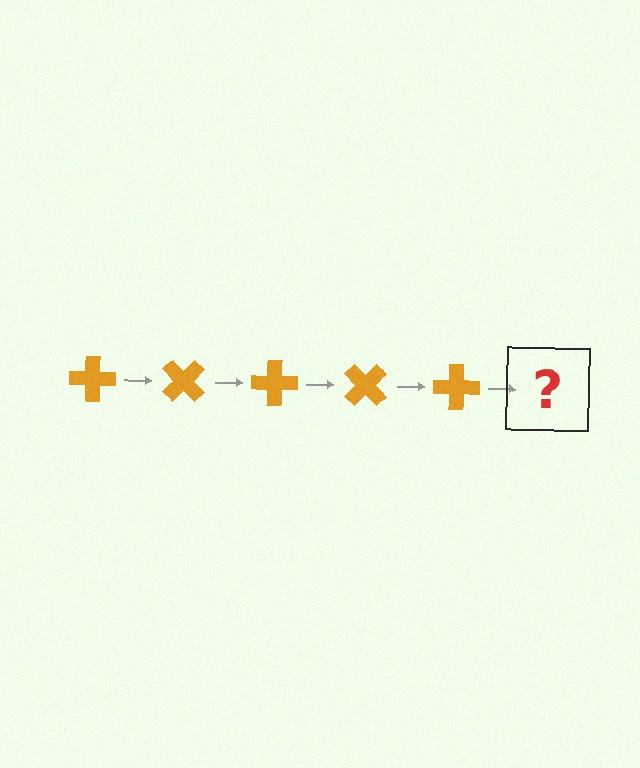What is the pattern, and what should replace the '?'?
The pattern is that the cross rotates 45 degrees each step. The '?' should be an orange cross rotated 225 degrees.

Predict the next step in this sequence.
The next step is an orange cross rotated 225 degrees.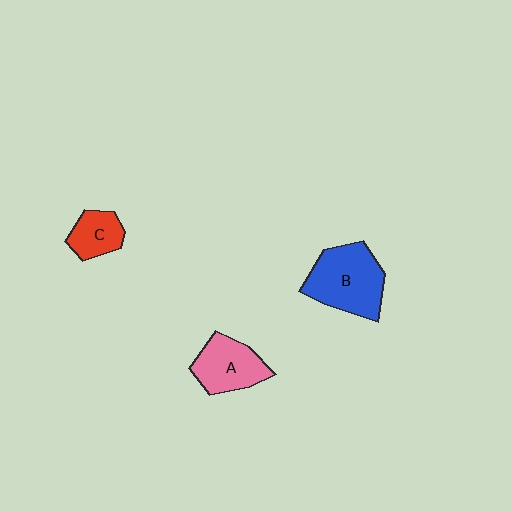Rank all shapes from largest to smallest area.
From largest to smallest: B (blue), A (pink), C (red).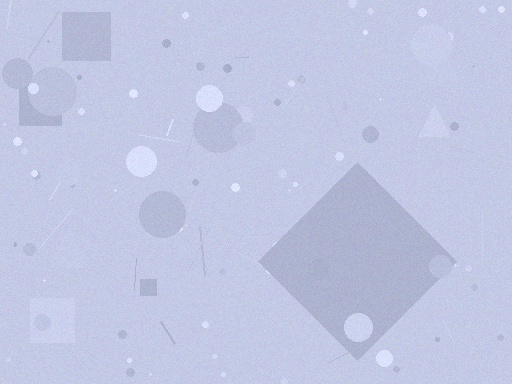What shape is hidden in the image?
A diamond is hidden in the image.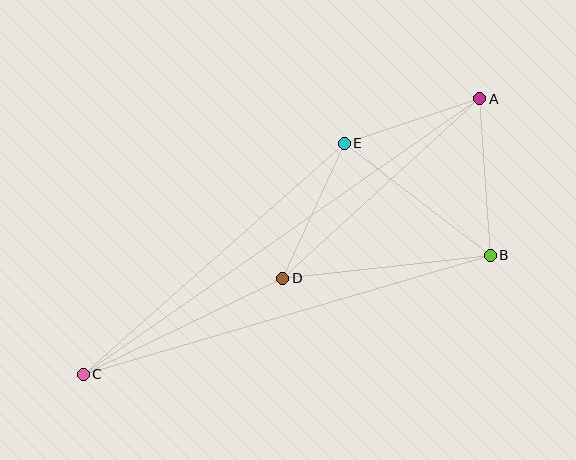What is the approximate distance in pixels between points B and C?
The distance between B and C is approximately 425 pixels.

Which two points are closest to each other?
Points A and E are closest to each other.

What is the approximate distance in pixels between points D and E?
The distance between D and E is approximately 149 pixels.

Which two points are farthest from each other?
Points A and C are farthest from each other.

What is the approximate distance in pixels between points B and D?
The distance between B and D is approximately 209 pixels.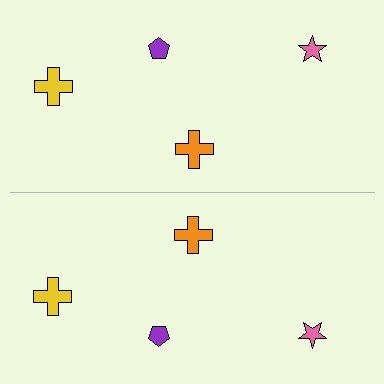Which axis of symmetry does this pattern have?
The pattern has a horizontal axis of symmetry running through the center of the image.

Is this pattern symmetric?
Yes, this pattern has bilateral (reflection) symmetry.